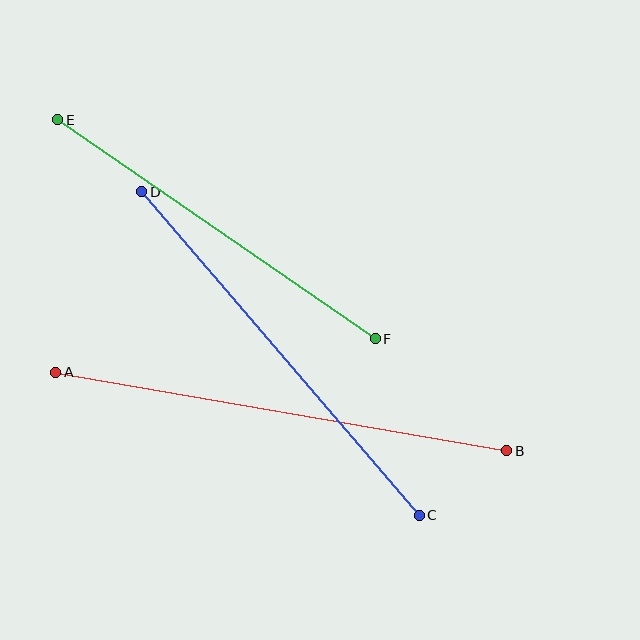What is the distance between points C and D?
The distance is approximately 427 pixels.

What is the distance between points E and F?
The distance is approximately 386 pixels.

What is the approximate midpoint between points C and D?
The midpoint is at approximately (281, 354) pixels.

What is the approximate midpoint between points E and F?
The midpoint is at approximately (216, 229) pixels.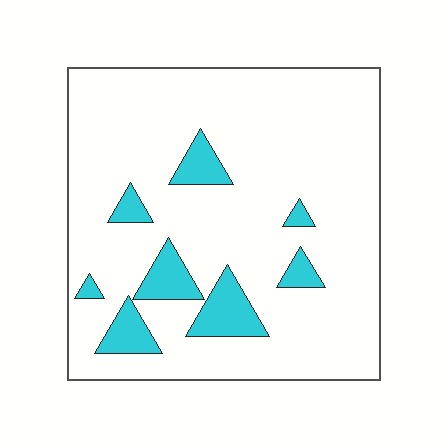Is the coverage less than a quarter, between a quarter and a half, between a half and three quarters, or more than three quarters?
Less than a quarter.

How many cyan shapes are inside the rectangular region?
8.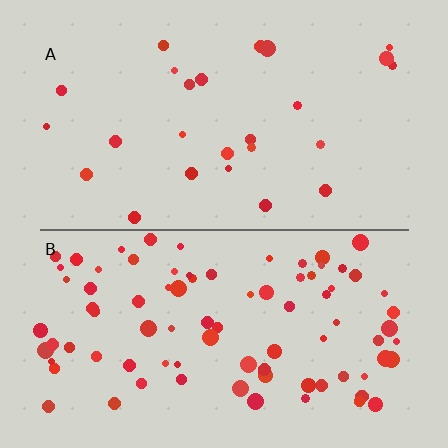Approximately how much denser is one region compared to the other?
Approximately 3.4× — region B over region A.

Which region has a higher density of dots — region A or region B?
B (the bottom).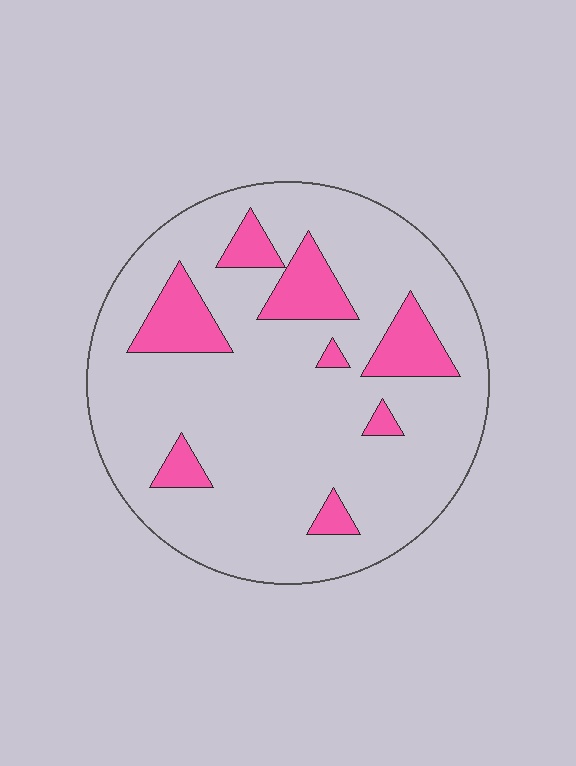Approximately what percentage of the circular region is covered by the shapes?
Approximately 15%.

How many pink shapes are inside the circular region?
8.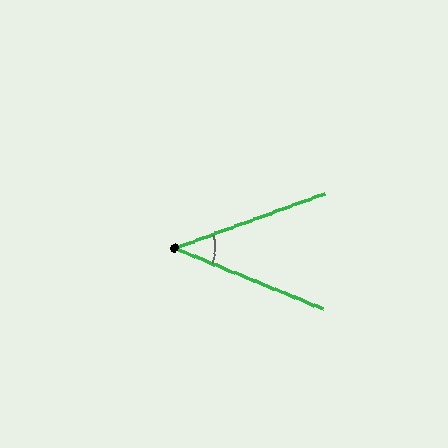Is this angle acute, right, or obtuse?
It is acute.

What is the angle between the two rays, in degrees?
Approximately 42 degrees.